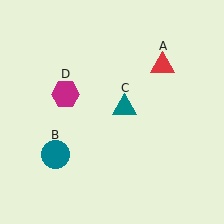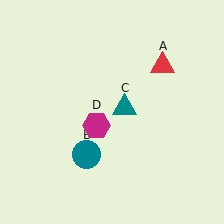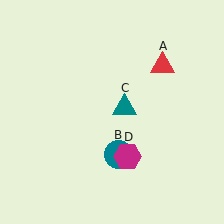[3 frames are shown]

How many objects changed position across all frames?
2 objects changed position: teal circle (object B), magenta hexagon (object D).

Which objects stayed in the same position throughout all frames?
Red triangle (object A) and teal triangle (object C) remained stationary.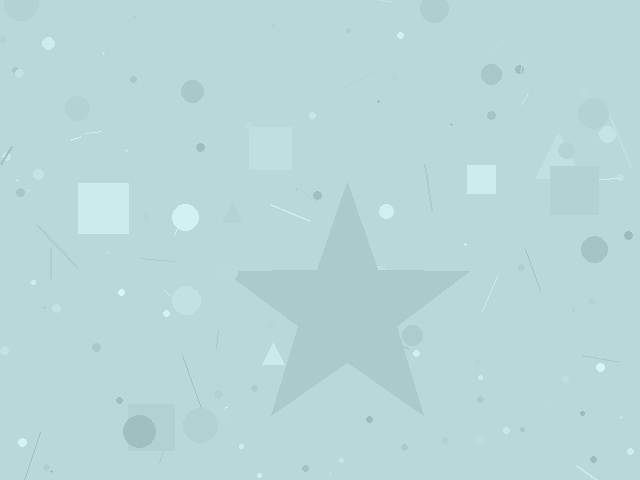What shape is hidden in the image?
A star is hidden in the image.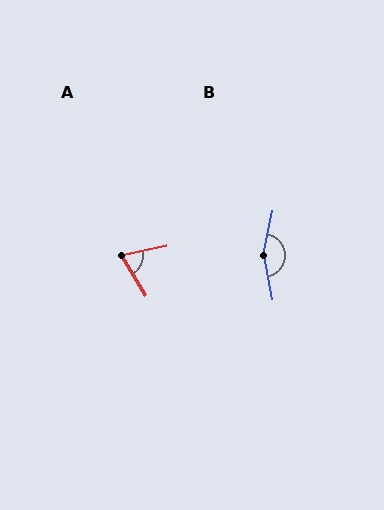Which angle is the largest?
B, at approximately 158 degrees.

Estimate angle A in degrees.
Approximately 70 degrees.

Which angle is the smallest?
A, at approximately 70 degrees.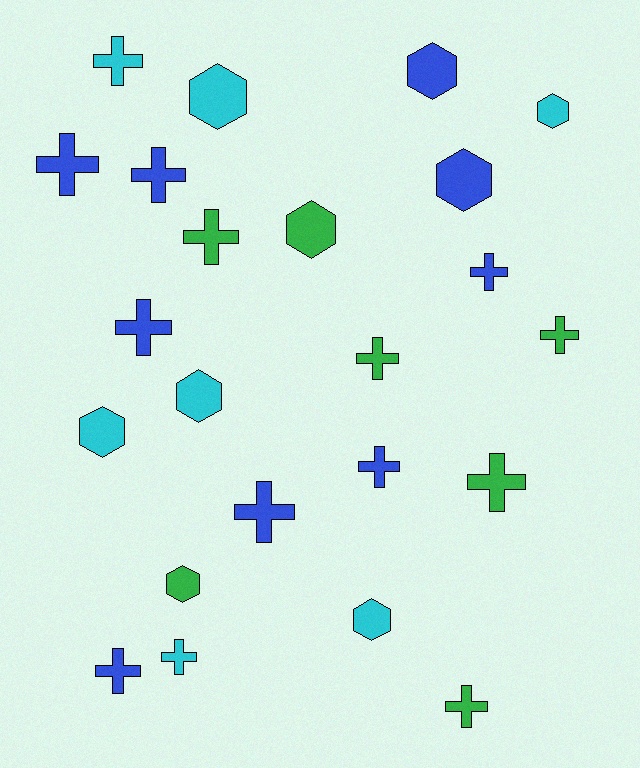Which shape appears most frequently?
Cross, with 14 objects.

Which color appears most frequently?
Blue, with 9 objects.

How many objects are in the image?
There are 23 objects.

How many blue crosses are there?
There are 7 blue crosses.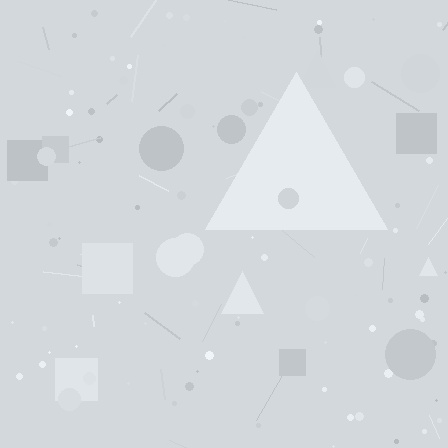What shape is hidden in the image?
A triangle is hidden in the image.